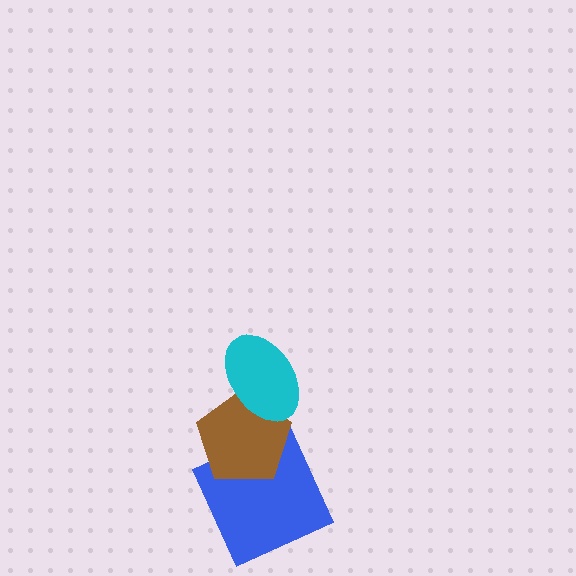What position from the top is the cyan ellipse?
The cyan ellipse is 1st from the top.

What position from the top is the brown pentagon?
The brown pentagon is 2nd from the top.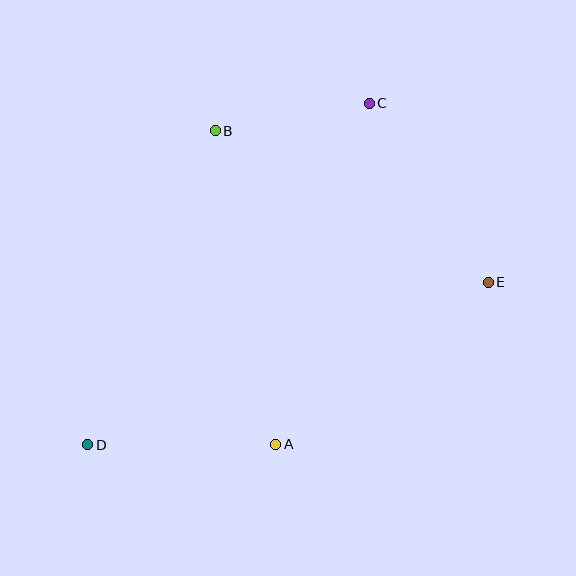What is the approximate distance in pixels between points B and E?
The distance between B and E is approximately 312 pixels.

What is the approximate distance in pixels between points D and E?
The distance between D and E is approximately 432 pixels.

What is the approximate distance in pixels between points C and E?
The distance between C and E is approximately 215 pixels.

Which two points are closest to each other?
Points B and C are closest to each other.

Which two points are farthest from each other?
Points C and D are farthest from each other.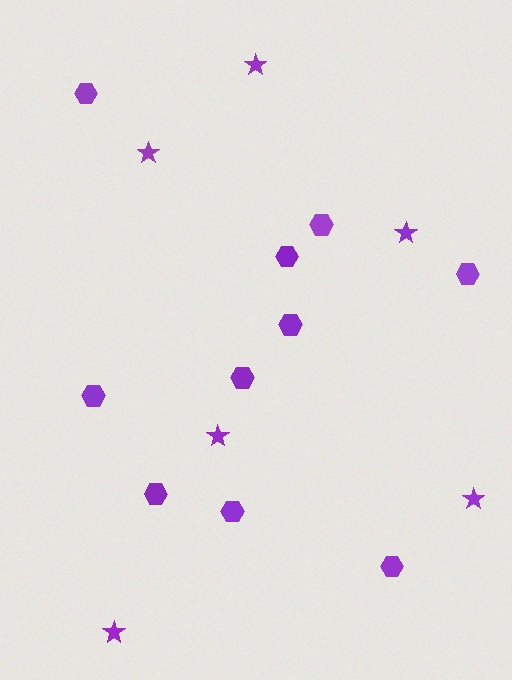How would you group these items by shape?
There are 2 groups: one group of hexagons (10) and one group of stars (6).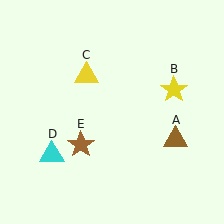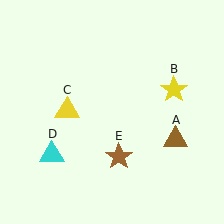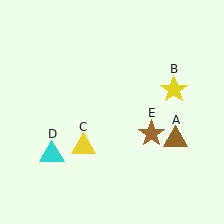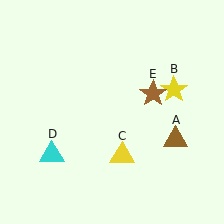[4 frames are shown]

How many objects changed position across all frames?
2 objects changed position: yellow triangle (object C), brown star (object E).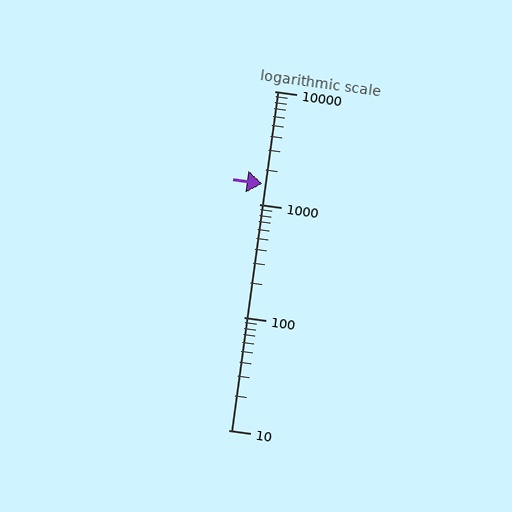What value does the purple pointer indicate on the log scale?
The pointer indicates approximately 1500.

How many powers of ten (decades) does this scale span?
The scale spans 3 decades, from 10 to 10000.